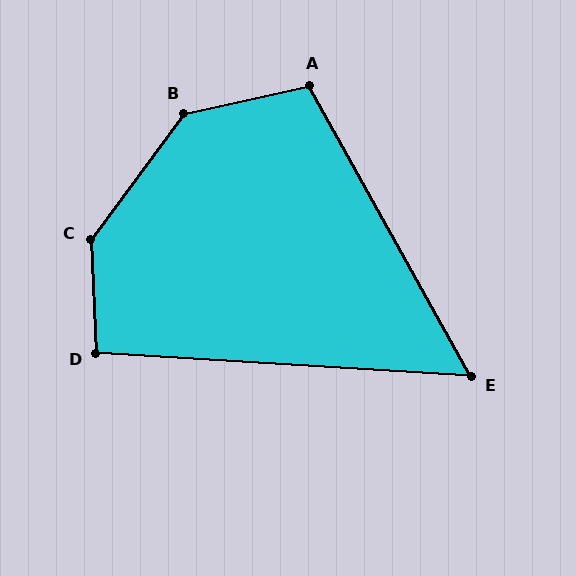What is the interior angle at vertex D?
Approximately 96 degrees (obtuse).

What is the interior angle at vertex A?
Approximately 107 degrees (obtuse).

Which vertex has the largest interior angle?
C, at approximately 141 degrees.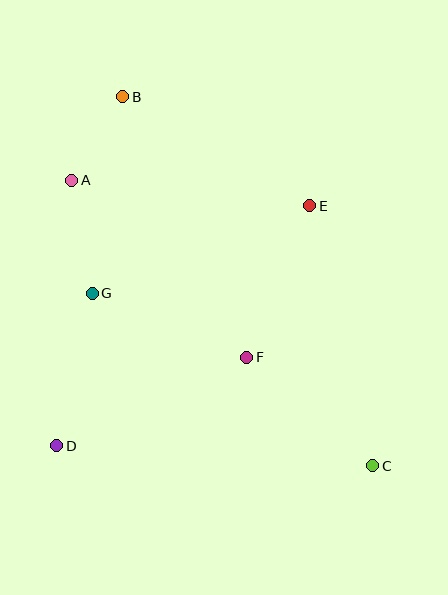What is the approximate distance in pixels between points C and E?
The distance between C and E is approximately 268 pixels.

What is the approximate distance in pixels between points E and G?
The distance between E and G is approximately 234 pixels.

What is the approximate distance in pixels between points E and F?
The distance between E and F is approximately 164 pixels.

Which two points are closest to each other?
Points A and B are closest to each other.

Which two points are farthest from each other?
Points B and C are farthest from each other.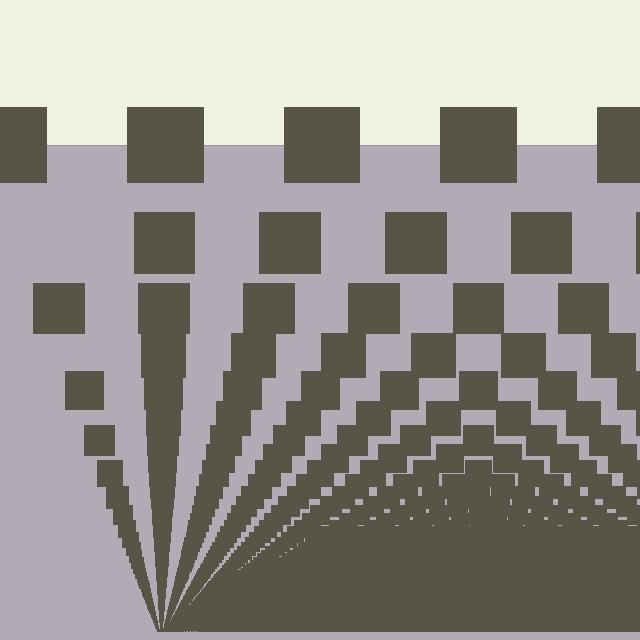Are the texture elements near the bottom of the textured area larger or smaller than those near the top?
Smaller. The gradient is inverted — elements near the bottom are smaller and denser.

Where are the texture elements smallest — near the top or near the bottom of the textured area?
Near the bottom.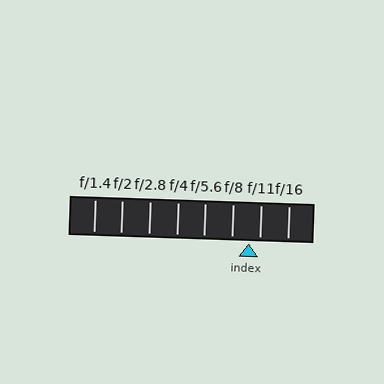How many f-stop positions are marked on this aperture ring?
There are 8 f-stop positions marked.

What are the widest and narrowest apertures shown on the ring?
The widest aperture shown is f/1.4 and the narrowest is f/16.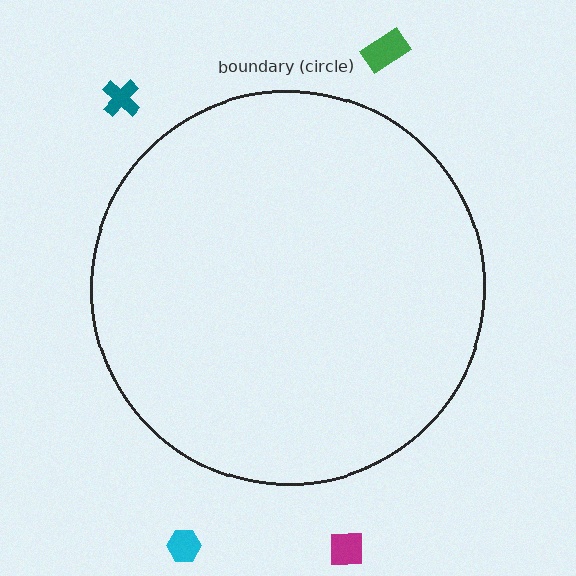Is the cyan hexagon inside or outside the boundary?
Outside.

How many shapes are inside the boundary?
0 inside, 4 outside.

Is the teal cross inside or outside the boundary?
Outside.